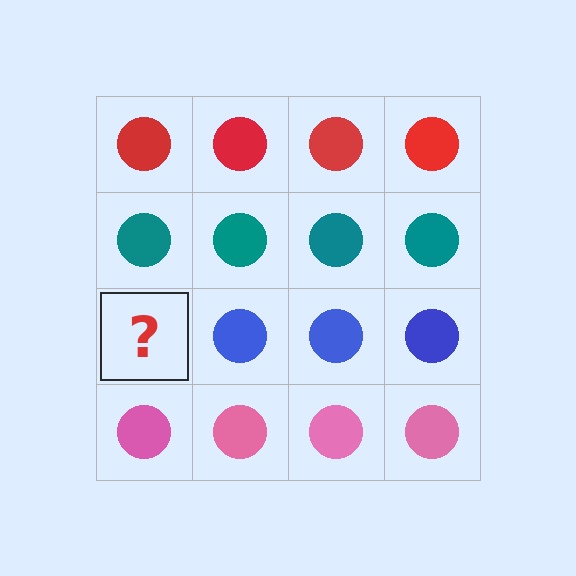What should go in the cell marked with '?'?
The missing cell should contain a blue circle.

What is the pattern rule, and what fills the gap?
The rule is that each row has a consistent color. The gap should be filled with a blue circle.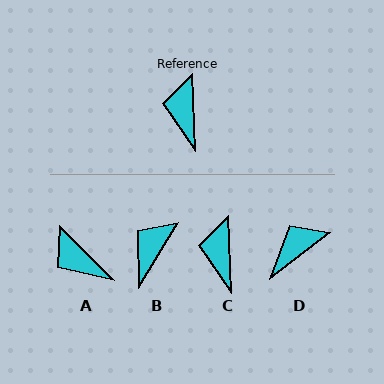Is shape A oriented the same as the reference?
No, it is off by about 43 degrees.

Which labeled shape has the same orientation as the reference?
C.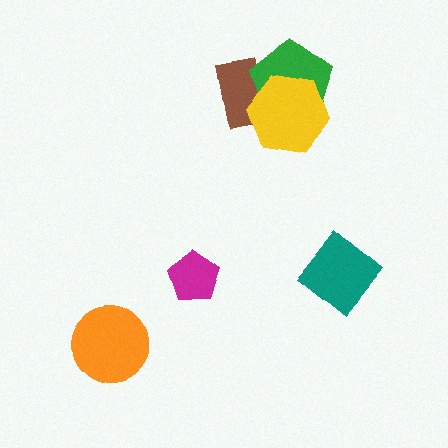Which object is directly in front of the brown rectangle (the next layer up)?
The green pentagon is directly in front of the brown rectangle.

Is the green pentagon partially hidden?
Yes, it is partially covered by another shape.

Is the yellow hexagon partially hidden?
No, no other shape covers it.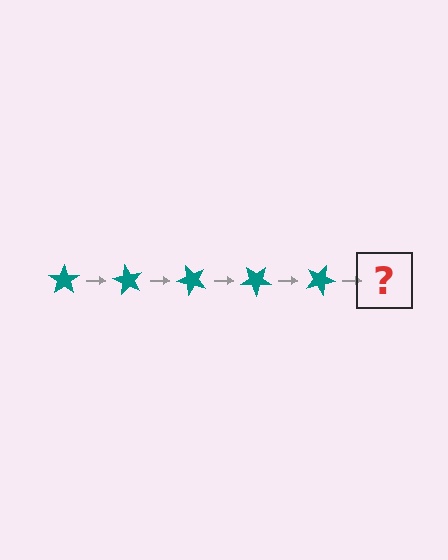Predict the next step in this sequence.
The next step is a teal star rotated 300 degrees.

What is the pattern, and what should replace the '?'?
The pattern is that the star rotates 60 degrees each step. The '?' should be a teal star rotated 300 degrees.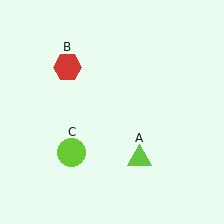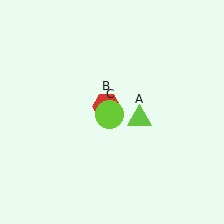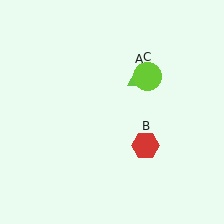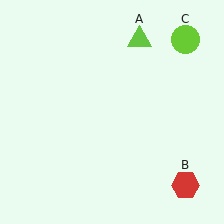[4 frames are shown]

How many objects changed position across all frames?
3 objects changed position: lime triangle (object A), red hexagon (object B), lime circle (object C).